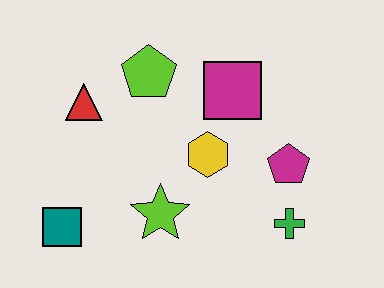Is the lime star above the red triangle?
No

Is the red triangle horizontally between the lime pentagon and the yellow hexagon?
No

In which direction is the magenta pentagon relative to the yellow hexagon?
The magenta pentagon is to the right of the yellow hexagon.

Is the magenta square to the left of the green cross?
Yes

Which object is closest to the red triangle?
The lime pentagon is closest to the red triangle.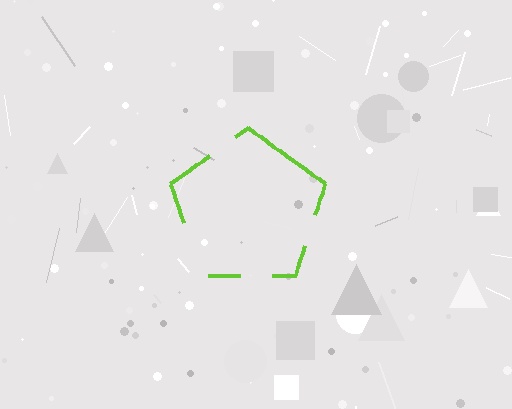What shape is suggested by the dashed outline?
The dashed outline suggests a pentagon.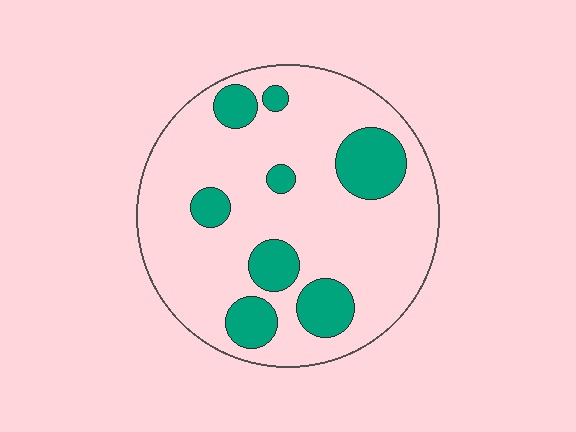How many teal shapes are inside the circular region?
8.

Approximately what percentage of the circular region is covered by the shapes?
Approximately 20%.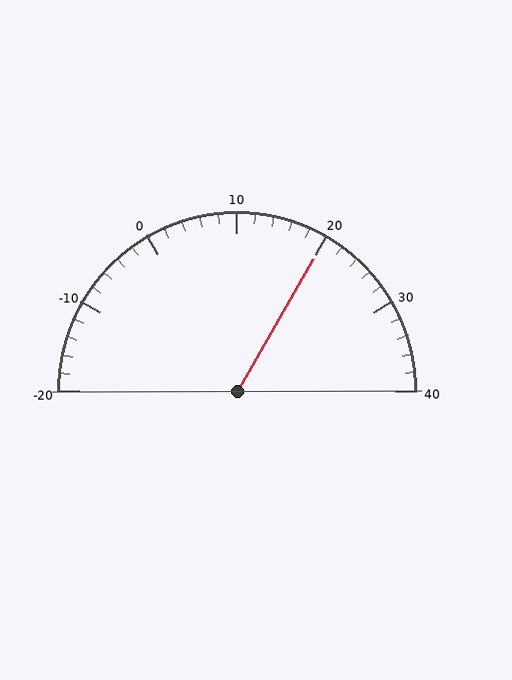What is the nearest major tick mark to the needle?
The nearest major tick mark is 20.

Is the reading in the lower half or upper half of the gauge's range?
The reading is in the upper half of the range (-20 to 40).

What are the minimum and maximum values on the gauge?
The gauge ranges from -20 to 40.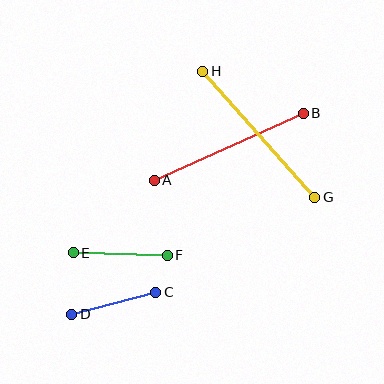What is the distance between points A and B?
The distance is approximately 163 pixels.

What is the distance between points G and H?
The distance is approximately 169 pixels.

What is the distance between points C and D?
The distance is approximately 86 pixels.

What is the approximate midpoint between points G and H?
The midpoint is at approximately (259, 134) pixels.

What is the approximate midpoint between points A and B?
The midpoint is at approximately (229, 147) pixels.